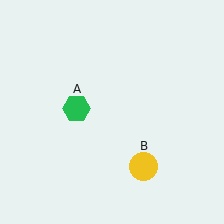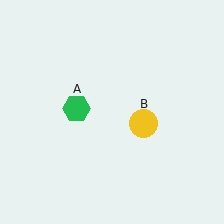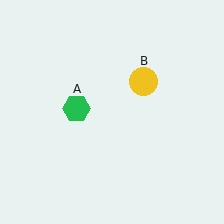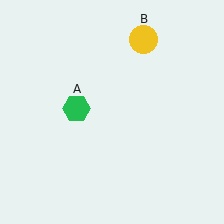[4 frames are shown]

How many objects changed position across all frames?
1 object changed position: yellow circle (object B).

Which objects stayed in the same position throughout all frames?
Green hexagon (object A) remained stationary.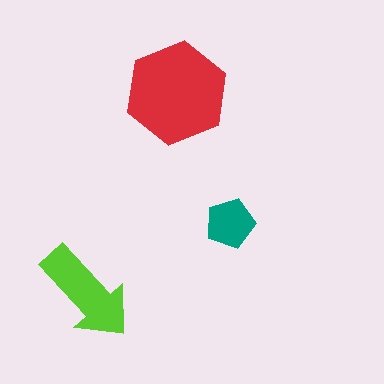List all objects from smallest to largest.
The teal pentagon, the lime arrow, the red hexagon.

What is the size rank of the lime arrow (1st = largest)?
2nd.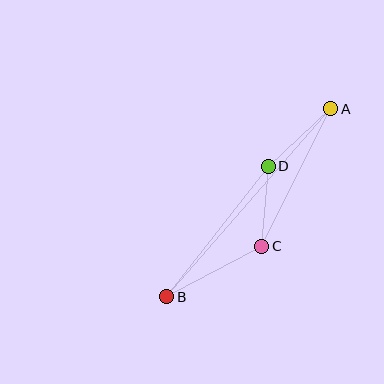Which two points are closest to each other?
Points C and D are closest to each other.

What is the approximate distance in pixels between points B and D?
The distance between B and D is approximately 165 pixels.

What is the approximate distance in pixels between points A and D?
The distance between A and D is approximately 85 pixels.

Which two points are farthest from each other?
Points A and B are farthest from each other.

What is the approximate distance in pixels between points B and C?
The distance between B and C is approximately 108 pixels.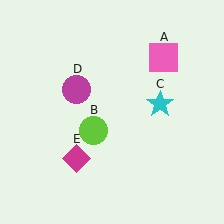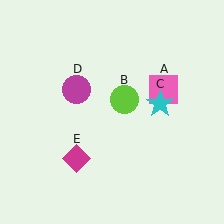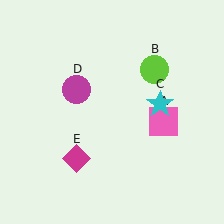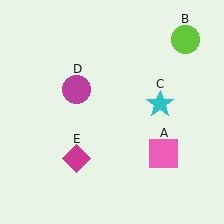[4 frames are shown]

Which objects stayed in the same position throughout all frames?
Cyan star (object C) and magenta circle (object D) and magenta diamond (object E) remained stationary.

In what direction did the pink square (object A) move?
The pink square (object A) moved down.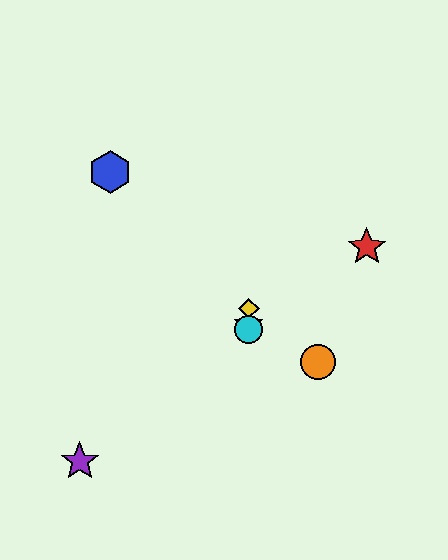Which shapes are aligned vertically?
The green star, the yellow diamond, the cyan circle are aligned vertically.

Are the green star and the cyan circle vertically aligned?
Yes, both are at x≈249.